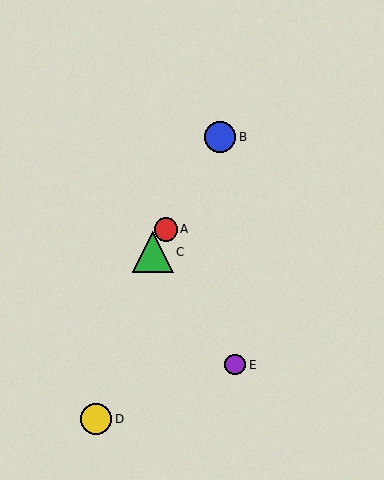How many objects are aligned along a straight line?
3 objects (A, B, C) are aligned along a straight line.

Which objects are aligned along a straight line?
Objects A, B, C are aligned along a straight line.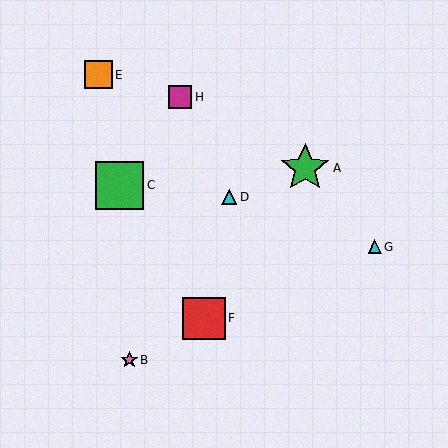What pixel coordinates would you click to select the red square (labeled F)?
Click at (204, 318) to select the red square F.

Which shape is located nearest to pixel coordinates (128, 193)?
The green square (labeled C) at (120, 185) is nearest to that location.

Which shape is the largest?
The green star (labeled A) is the largest.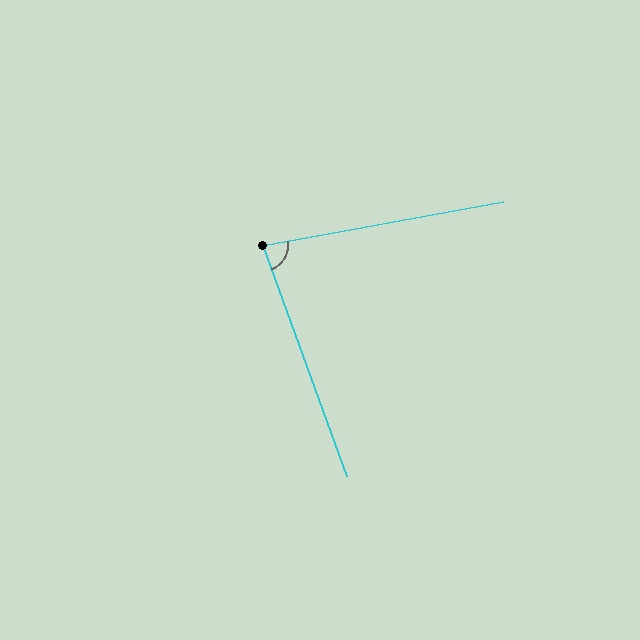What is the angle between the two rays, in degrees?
Approximately 80 degrees.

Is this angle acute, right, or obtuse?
It is acute.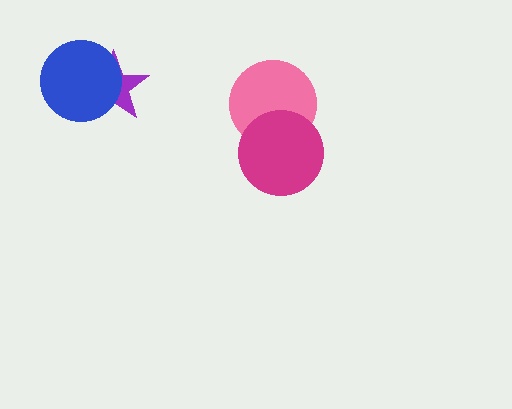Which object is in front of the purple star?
The blue circle is in front of the purple star.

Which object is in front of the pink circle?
The magenta circle is in front of the pink circle.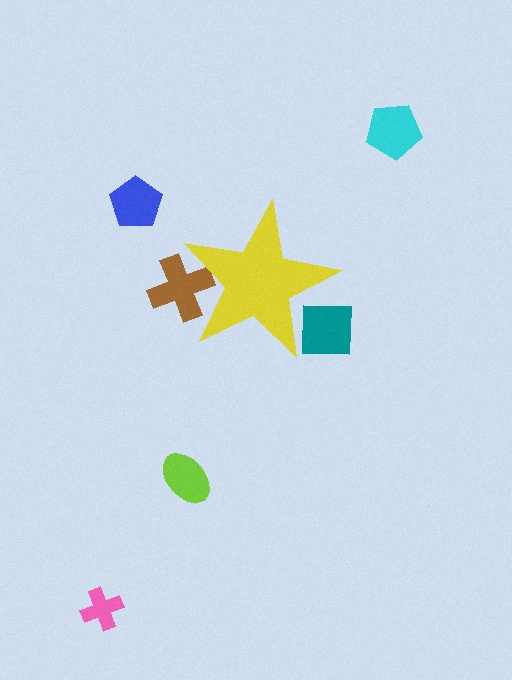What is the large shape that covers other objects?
A yellow star.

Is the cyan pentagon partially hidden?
No, the cyan pentagon is fully visible.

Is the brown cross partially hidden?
Yes, the brown cross is partially hidden behind the yellow star.